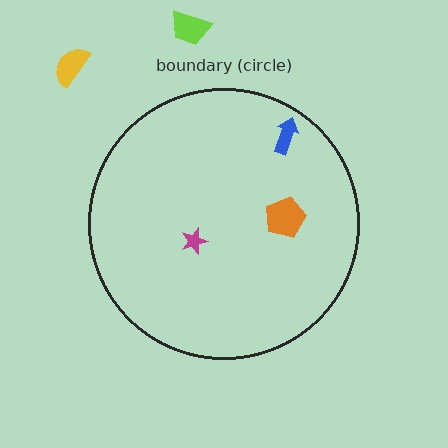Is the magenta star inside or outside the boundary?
Inside.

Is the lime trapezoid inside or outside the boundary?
Outside.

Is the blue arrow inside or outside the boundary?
Inside.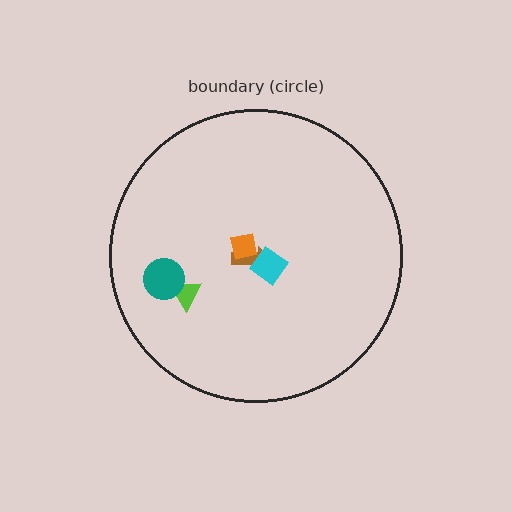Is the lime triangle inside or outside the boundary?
Inside.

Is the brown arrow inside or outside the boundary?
Inside.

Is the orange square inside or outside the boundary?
Inside.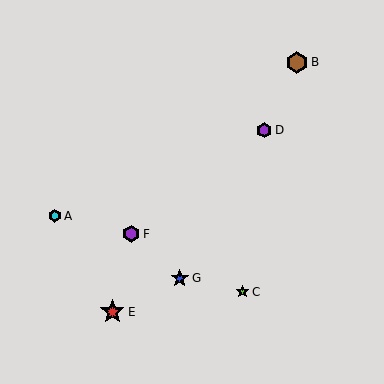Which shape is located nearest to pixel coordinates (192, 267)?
The blue star (labeled G) at (180, 278) is nearest to that location.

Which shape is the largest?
The red star (labeled E) is the largest.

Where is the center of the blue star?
The center of the blue star is at (180, 278).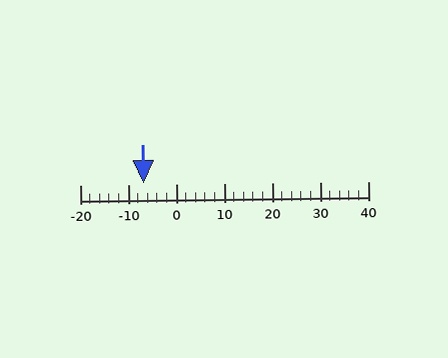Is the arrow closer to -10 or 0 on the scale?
The arrow is closer to -10.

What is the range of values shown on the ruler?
The ruler shows values from -20 to 40.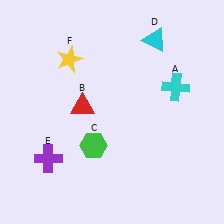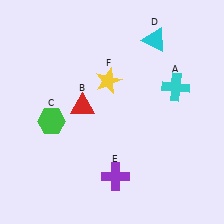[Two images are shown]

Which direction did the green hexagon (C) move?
The green hexagon (C) moved left.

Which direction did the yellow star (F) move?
The yellow star (F) moved right.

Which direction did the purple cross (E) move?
The purple cross (E) moved right.